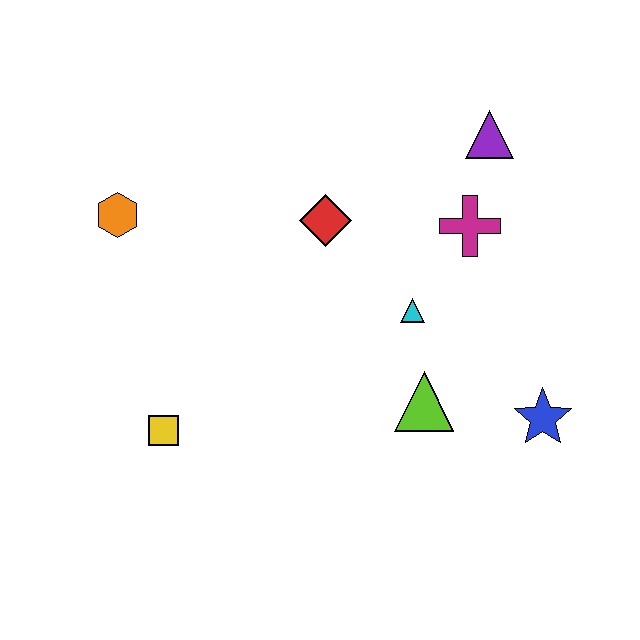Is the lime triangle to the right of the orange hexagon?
Yes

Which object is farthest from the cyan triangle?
The orange hexagon is farthest from the cyan triangle.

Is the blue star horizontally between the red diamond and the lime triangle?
No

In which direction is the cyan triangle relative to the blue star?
The cyan triangle is to the left of the blue star.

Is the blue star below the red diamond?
Yes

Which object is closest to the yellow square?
The orange hexagon is closest to the yellow square.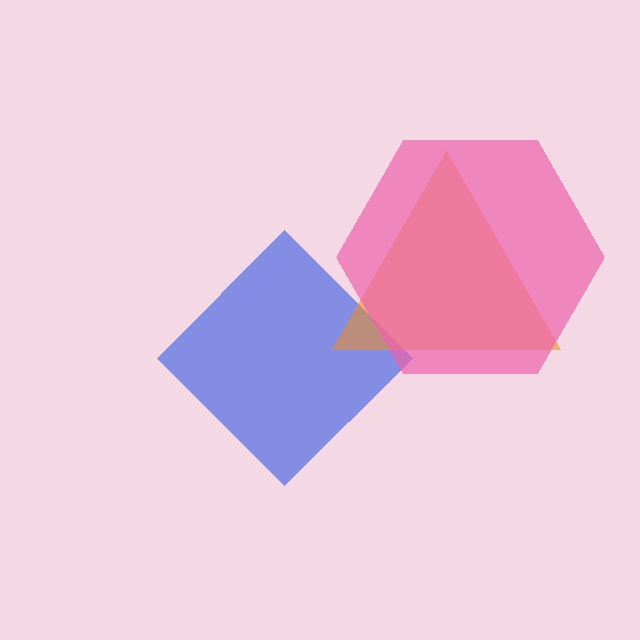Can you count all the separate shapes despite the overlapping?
Yes, there are 3 separate shapes.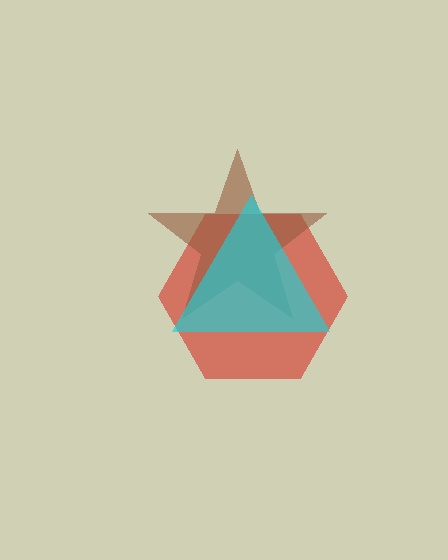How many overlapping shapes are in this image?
There are 3 overlapping shapes in the image.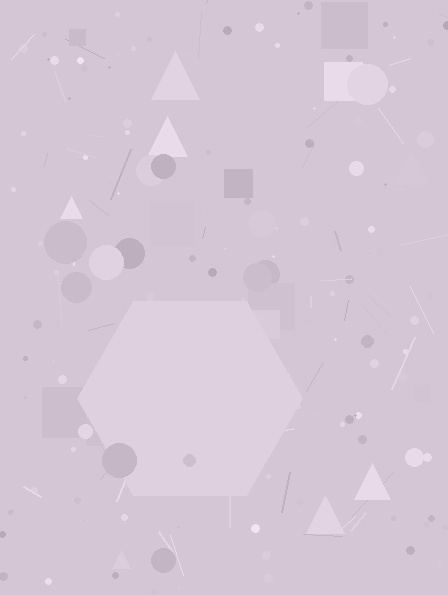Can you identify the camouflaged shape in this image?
The camouflaged shape is a hexagon.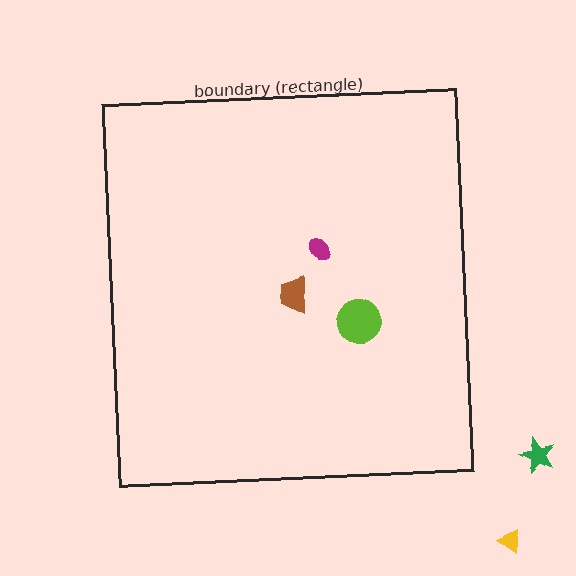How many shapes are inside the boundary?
3 inside, 2 outside.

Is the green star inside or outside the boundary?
Outside.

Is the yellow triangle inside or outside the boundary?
Outside.